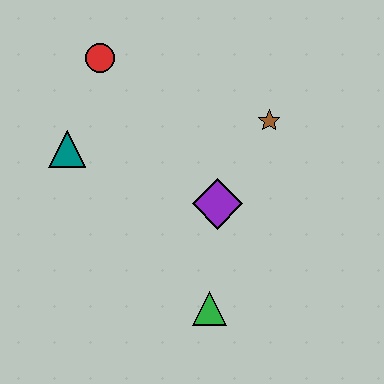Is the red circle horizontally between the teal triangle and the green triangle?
Yes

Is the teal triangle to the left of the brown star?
Yes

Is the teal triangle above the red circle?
No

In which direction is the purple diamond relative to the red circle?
The purple diamond is below the red circle.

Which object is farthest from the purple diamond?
The red circle is farthest from the purple diamond.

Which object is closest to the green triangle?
The purple diamond is closest to the green triangle.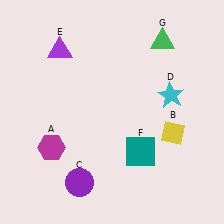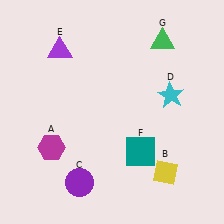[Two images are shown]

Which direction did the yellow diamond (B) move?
The yellow diamond (B) moved down.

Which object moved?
The yellow diamond (B) moved down.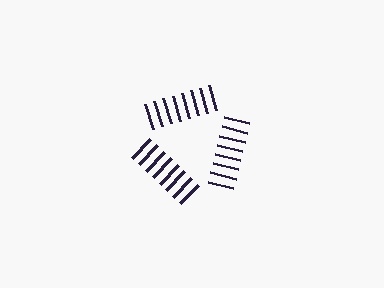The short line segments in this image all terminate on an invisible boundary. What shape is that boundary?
An illusory triangle — the line segments terminate on its edges but no continuous stroke is drawn.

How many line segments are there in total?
24 — 8 along each of the 3 edges.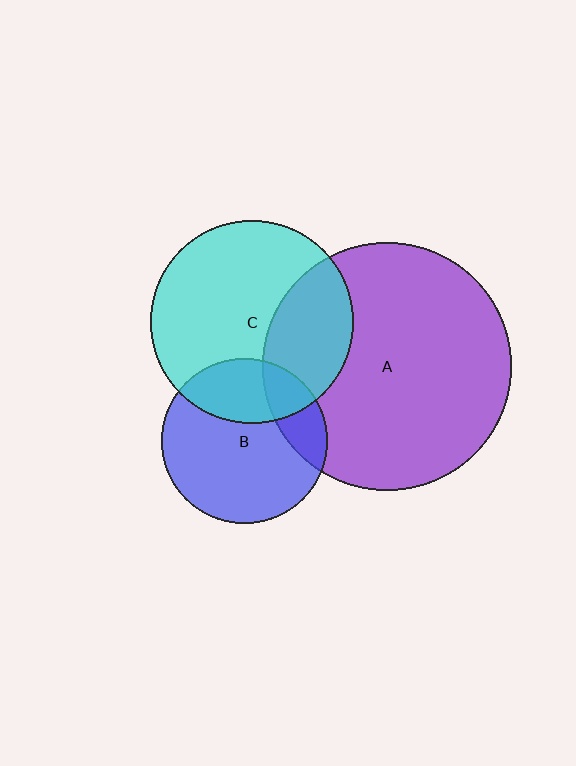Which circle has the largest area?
Circle A (purple).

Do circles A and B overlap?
Yes.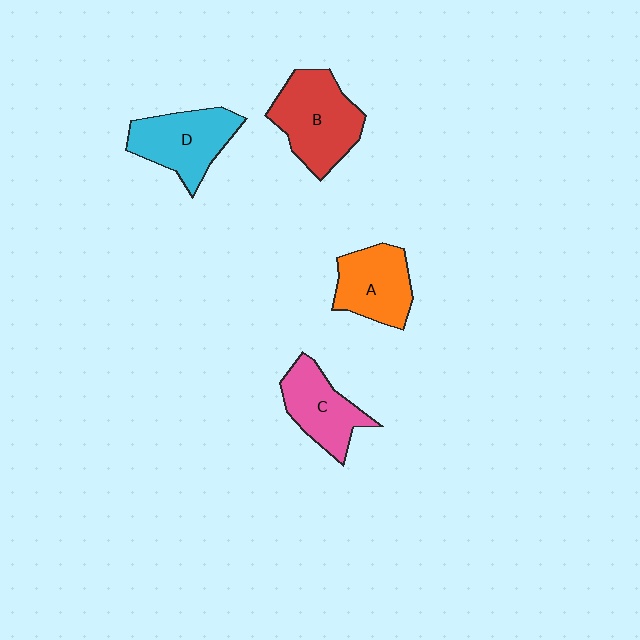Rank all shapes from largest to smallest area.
From largest to smallest: B (red), D (cyan), A (orange), C (pink).